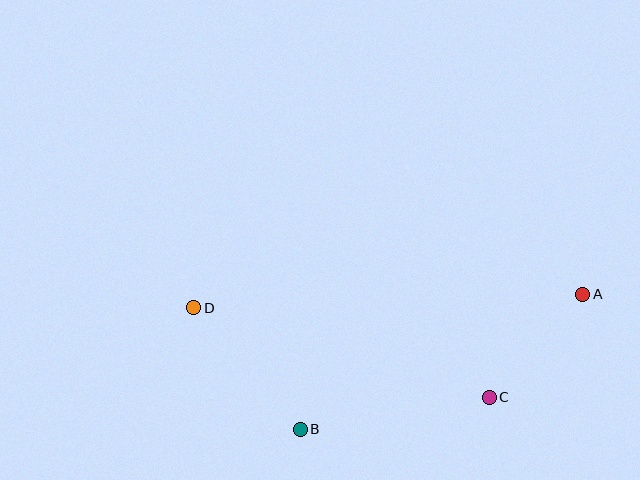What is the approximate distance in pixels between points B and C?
The distance between B and C is approximately 192 pixels.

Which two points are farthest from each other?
Points A and D are farthest from each other.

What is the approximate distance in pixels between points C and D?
The distance between C and D is approximately 309 pixels.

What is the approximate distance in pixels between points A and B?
The distance between A and B is approximately 313 pixels.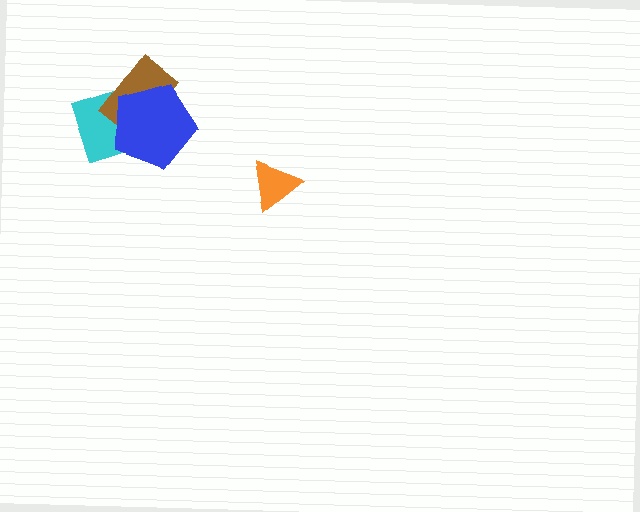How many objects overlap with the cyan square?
2 objects overlap with the cyan square.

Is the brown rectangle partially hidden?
Yes, it is partially covered by another shape.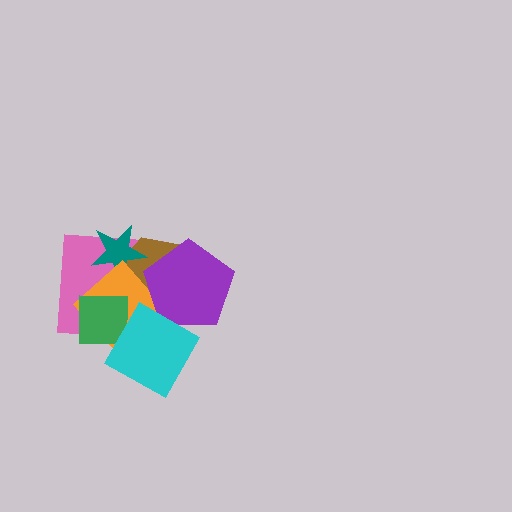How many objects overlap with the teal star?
3 objects overlap with the teal star.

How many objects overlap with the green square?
4 objects overlap with the green square.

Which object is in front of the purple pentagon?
The cyan diamond is in front of the purple pentagon.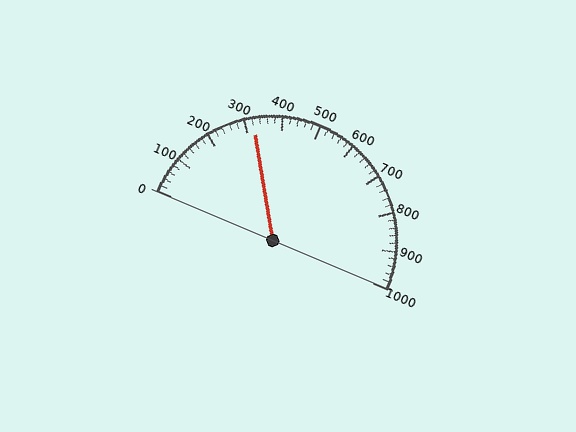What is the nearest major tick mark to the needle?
The nearest major tick mark is 300.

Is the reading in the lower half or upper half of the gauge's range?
The reading is in the lower half of the range (0 to 1000).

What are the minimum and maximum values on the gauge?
The gauge ranges from 0 to 1000.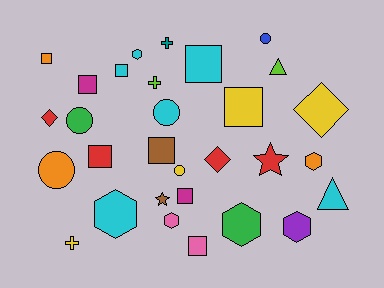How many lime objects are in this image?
There are 2 lime objects.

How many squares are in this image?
There are 9 squares.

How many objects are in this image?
There are 30 objects.